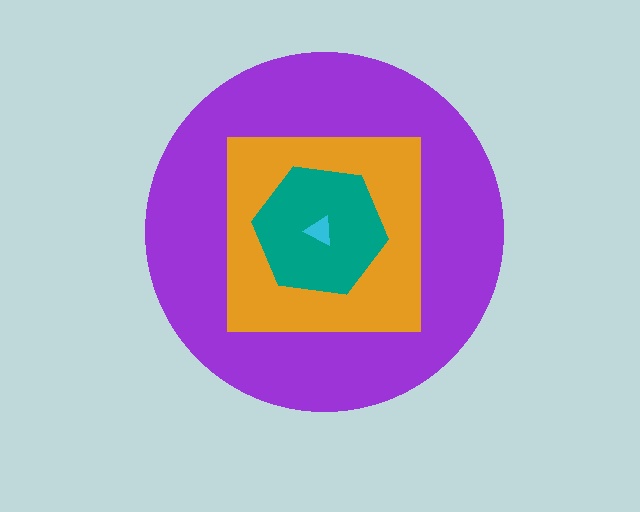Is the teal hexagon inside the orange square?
Yes.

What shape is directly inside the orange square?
The teal hexagon.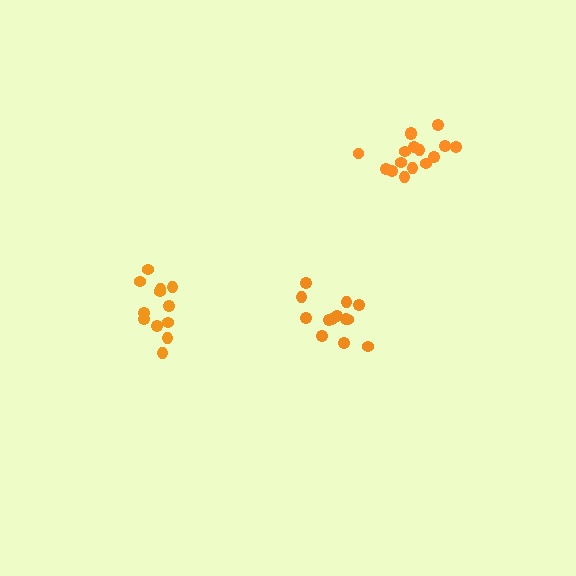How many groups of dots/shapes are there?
There are 3 groups.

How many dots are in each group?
Group 1: 13 dots, Group 2: 16 dots, Group 3: 12 dots (41 total).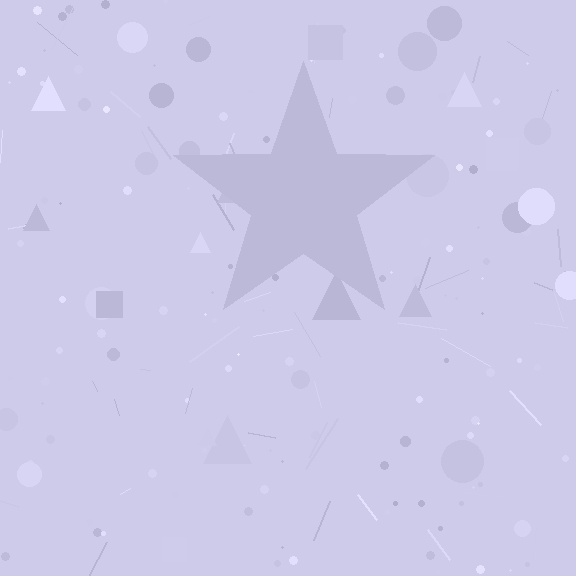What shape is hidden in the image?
A star is hidden in the image.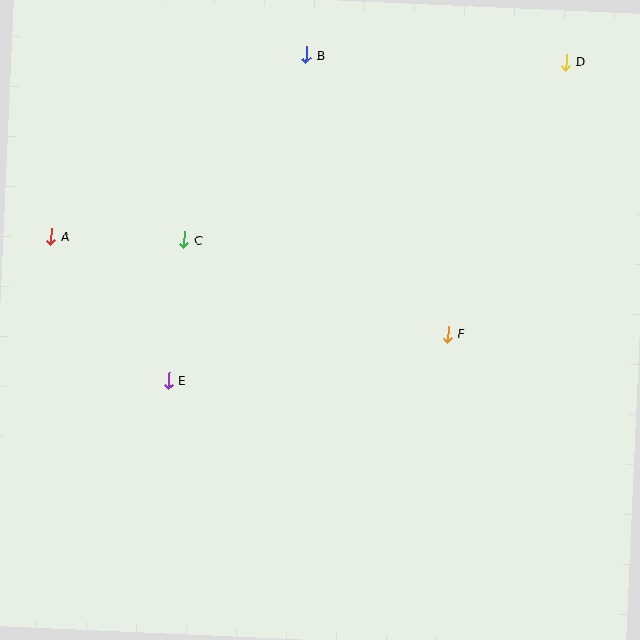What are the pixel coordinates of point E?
Point E is at (169, 381).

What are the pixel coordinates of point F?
Point F is at (448, 334).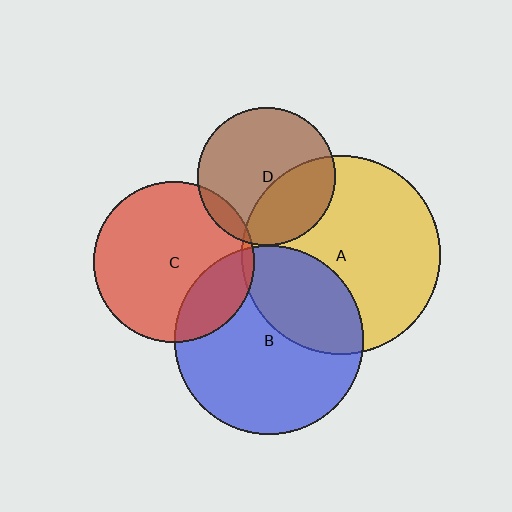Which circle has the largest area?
Circle A (yellow).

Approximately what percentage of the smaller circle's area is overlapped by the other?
Approximately 35%.